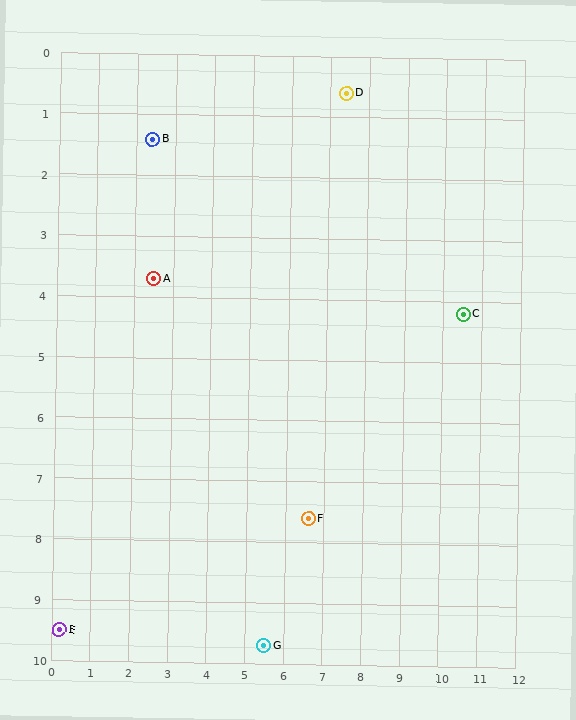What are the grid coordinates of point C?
Point C is at approximately (10.5, 4.2).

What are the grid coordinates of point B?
Point B is at approximately (2.4, 1.4).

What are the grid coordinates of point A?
Point A is at approximately (2.5, 3.7).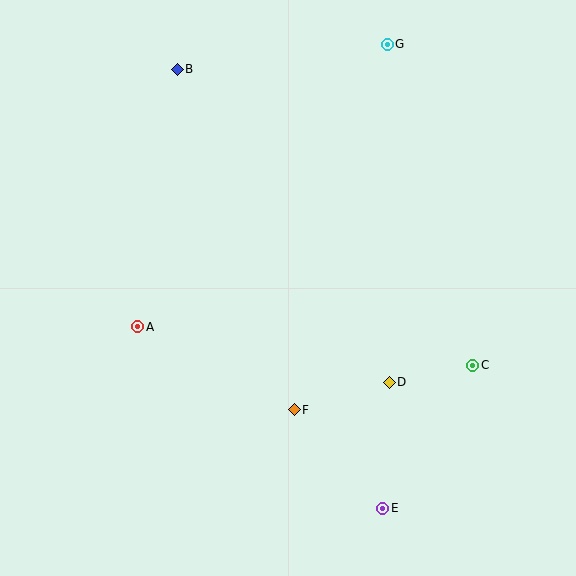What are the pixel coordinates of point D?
Point D is at (389, 382).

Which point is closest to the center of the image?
Point F at (294, 410) is closest to the center.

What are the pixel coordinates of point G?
Point G is at (387, 44).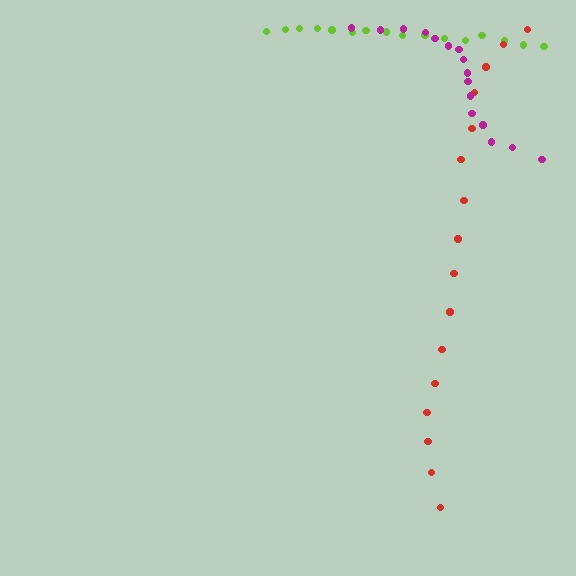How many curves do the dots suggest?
There are 3 distinct paths.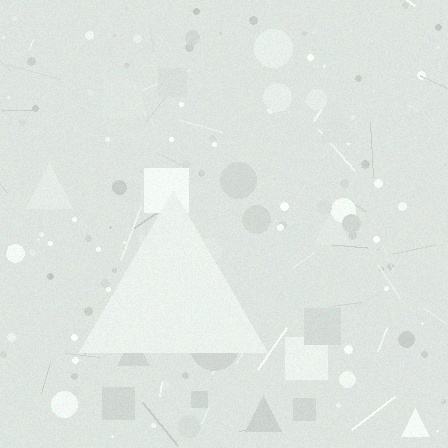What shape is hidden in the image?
A triangle is hidden in the image.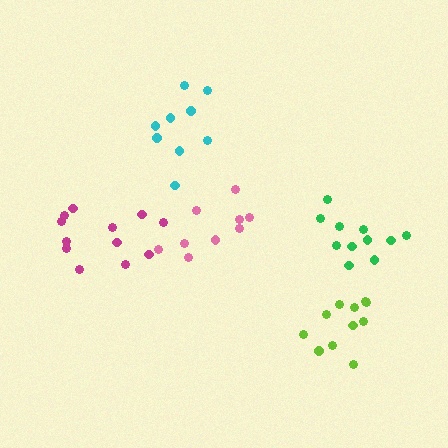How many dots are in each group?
Group 1: 11 dots, Group 2: 9 dots, Group 3: 11 dots, Group 4: 9 dots, Group 5: 12 dots (52 total).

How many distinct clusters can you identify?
There are 5 distinct clusters.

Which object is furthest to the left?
The magenta cluster is leftmost.